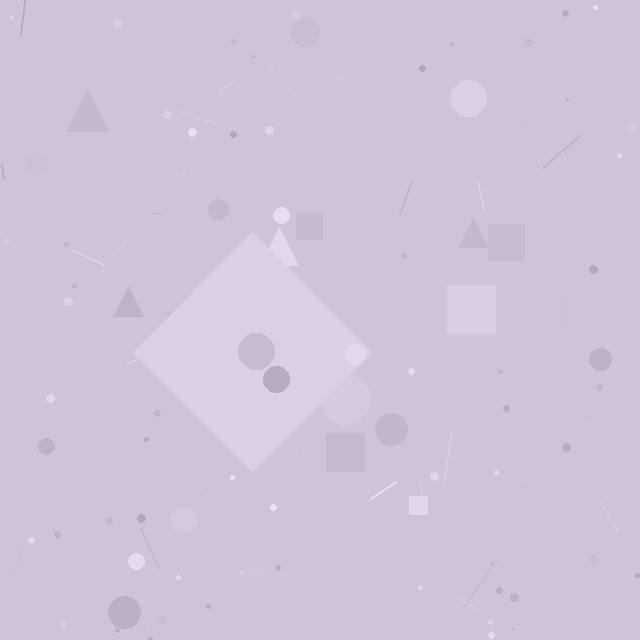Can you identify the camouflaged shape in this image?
The camouflaged shape is a diamond.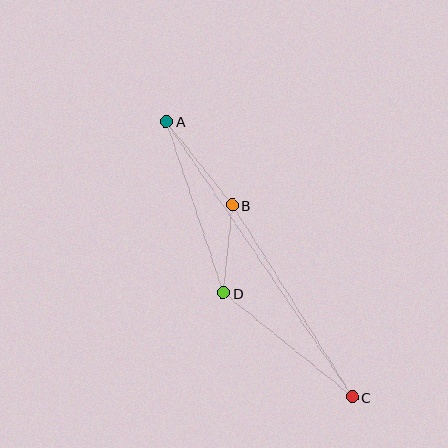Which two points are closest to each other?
Points B and D are closest to each other.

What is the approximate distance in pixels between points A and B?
The distance between A and B is approximately 106 pixels.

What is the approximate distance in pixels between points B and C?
The distance between B and C is approximately 226 pixels.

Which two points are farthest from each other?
Points A and C are farthest from each other.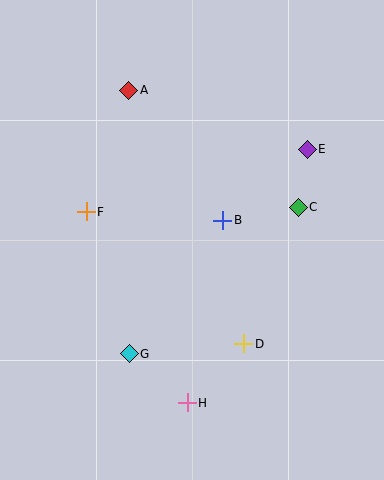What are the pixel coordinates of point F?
Point F is at (86, 212).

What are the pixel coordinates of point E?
Point E is at (307, 149).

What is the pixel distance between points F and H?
The distance between F and H is 216 pixels.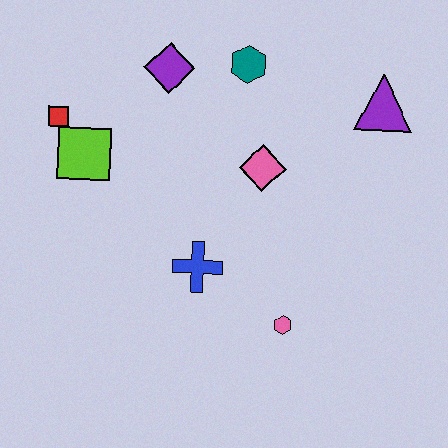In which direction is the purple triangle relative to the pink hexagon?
The purple triangle is above the pink hexagon.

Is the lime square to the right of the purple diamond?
No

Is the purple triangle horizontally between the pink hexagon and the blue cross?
No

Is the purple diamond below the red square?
No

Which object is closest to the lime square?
The red square is closest to the lime square.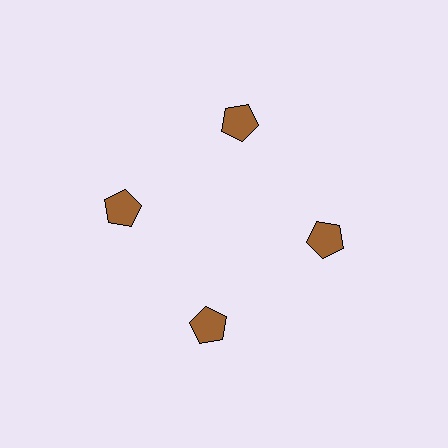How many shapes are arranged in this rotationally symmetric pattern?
There are 4 shapes, arranged in 4 groups of 1.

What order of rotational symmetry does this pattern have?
This pattern has 4-fold rotational symmetry.